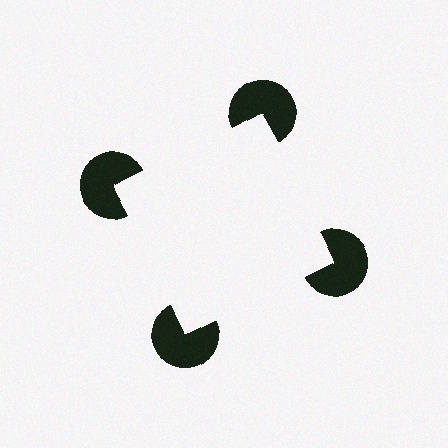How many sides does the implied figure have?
4 sides.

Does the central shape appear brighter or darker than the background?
It typically appears slightly brighter than the background, even though no actual brightness change is drawn.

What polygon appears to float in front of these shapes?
An illusory square — its edges are inferred from the aligned wedge cuts in the pac-man discs, not physically drawn.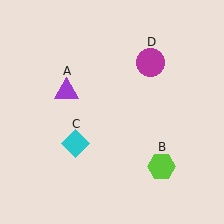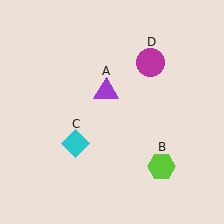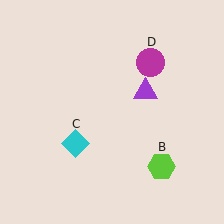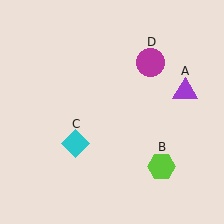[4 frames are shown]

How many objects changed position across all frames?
1 object changed position: purple triangle (object A).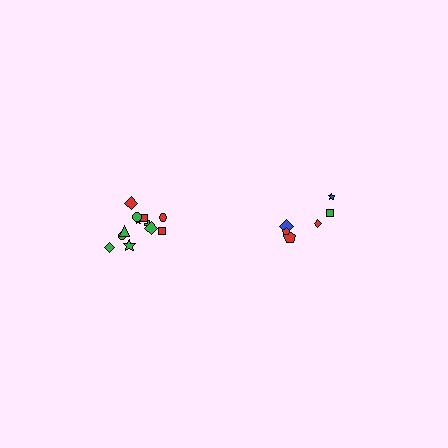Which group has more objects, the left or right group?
The left group.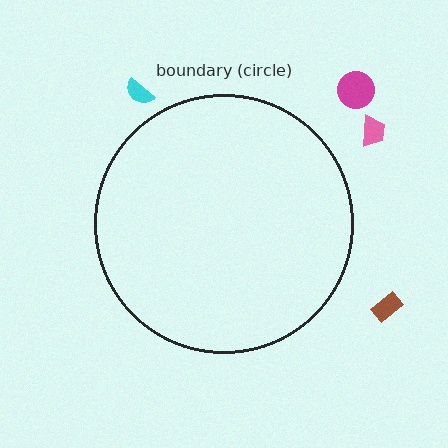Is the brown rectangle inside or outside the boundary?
Outside.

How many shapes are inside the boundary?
0 inside, 4 outside.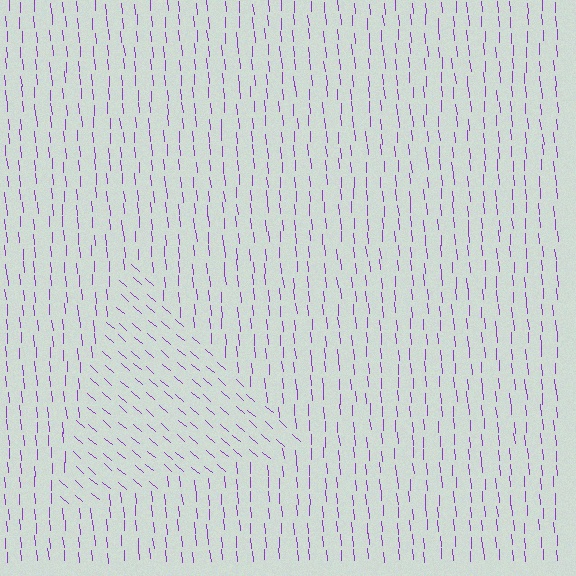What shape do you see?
I see a triangle.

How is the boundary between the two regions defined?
The boundary is defined purely by a change in line orientation (approximately 45 degrees difference). All lines are the same color and thickness.